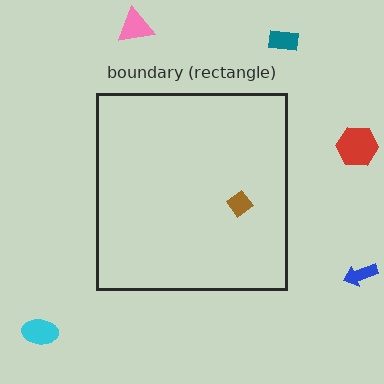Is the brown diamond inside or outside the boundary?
Inside.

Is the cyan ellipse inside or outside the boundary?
Outside.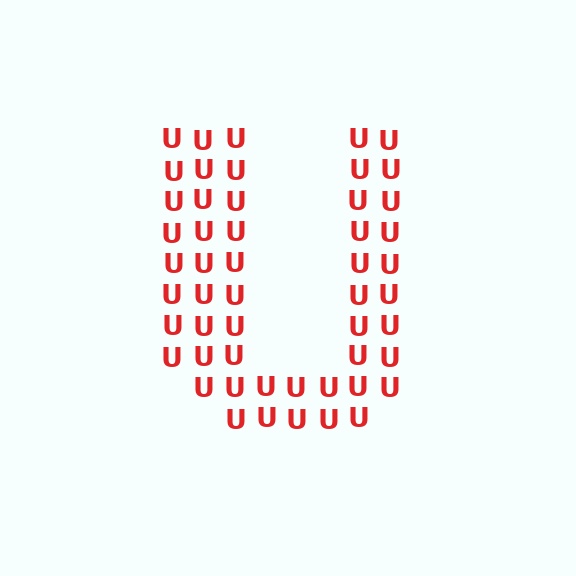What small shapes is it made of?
It is made of small letter U's.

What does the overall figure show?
The overall figure shows the letter U.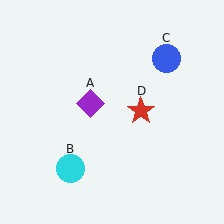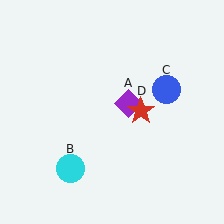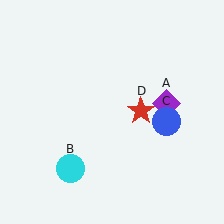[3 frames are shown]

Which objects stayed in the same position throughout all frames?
Cyan circle (object B) and red star (object D) remained stationary.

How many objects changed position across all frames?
2 objects changed position: purple diamond (object A), blue circle (object C).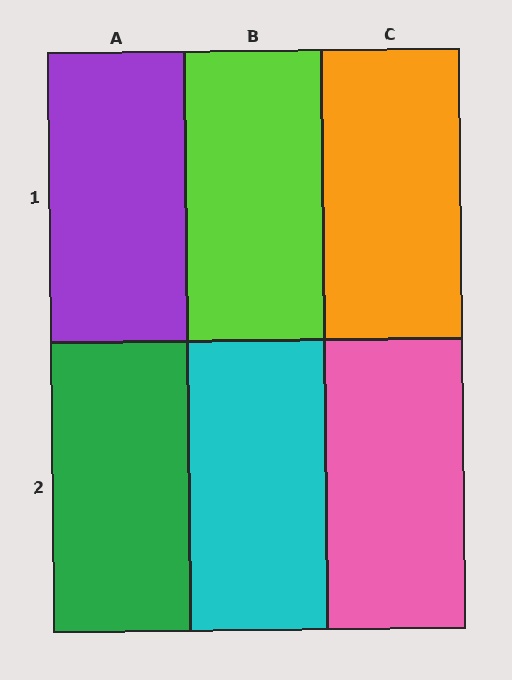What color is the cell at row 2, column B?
Cyan.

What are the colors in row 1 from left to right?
Purple, lime, orange.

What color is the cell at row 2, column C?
Pink.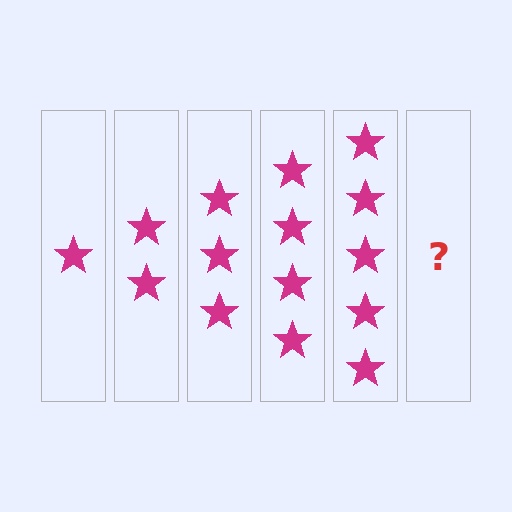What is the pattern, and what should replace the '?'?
The pattern is that each step adds one more star. The '?' should be 6 stars.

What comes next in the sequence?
The next element should be 6 stars.